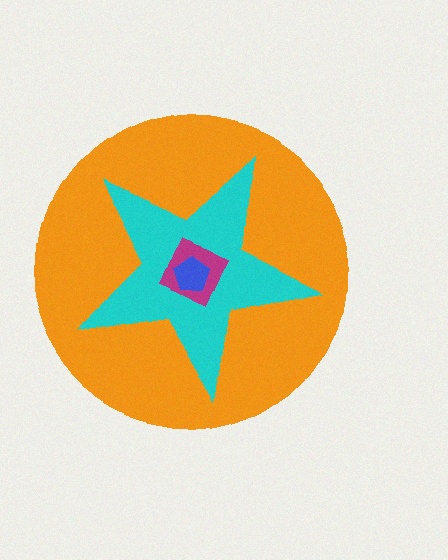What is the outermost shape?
The orange circle.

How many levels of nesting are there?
4.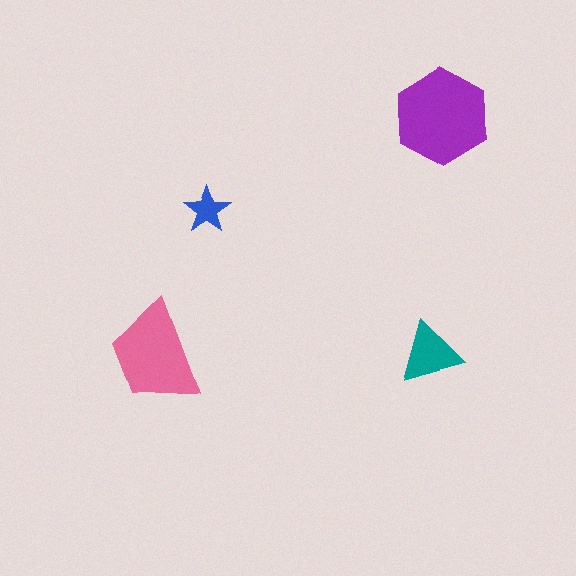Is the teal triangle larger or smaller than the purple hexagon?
Smaller.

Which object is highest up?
The purple hexagon is topmost.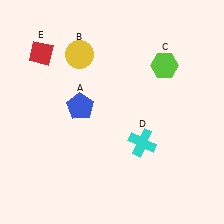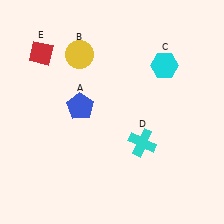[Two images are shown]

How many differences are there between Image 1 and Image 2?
There is 1 difference between the two images.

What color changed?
The hexagon (C) changed from lime in Image 1 to cyan in Image 2.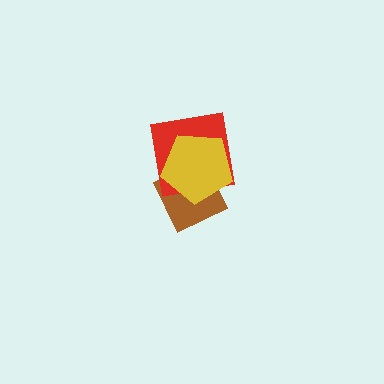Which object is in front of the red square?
The yellow pentagon is in front of the red square.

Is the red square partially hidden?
Yes, it is partially covered by another shape.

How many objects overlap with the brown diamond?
2 objects overlap with the brown diamond.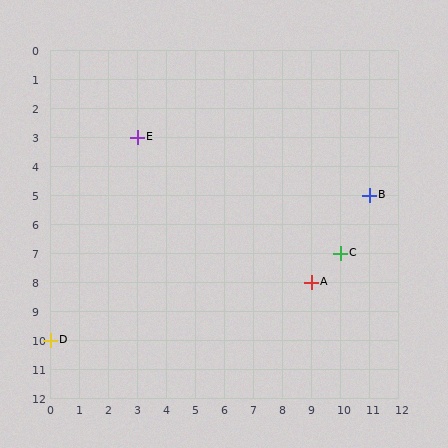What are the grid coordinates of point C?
Point C is at grid coordinates (10, 7).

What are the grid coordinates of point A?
Point A is at grid coordinates (9, 8).